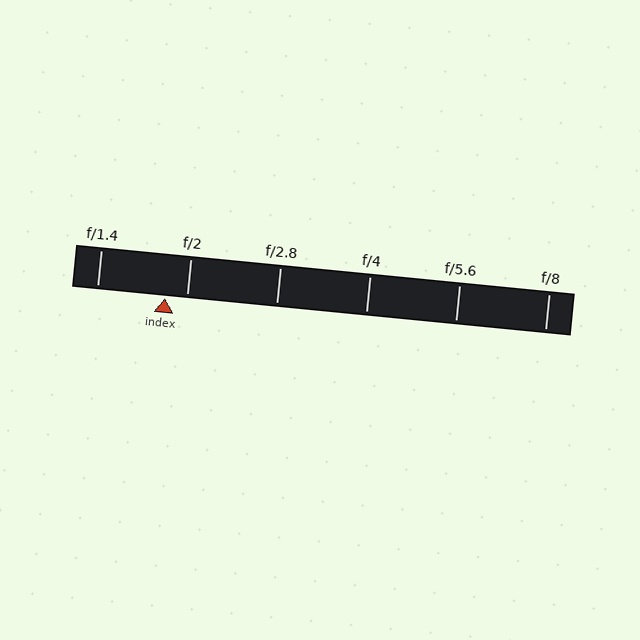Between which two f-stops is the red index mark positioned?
The index mark is between f/1.4 and f/2.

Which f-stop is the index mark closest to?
The index mark is closest to f/2.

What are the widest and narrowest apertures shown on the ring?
The widest aperture shown is f/1.4 and the narrowest is f/8.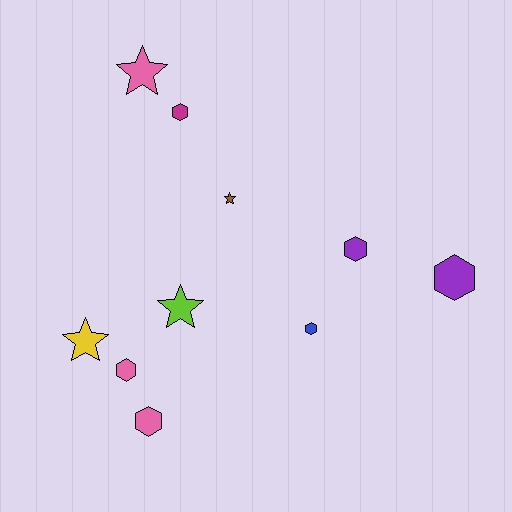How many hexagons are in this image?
There are 6 hexagons.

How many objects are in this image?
There are 10 objects.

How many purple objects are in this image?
There are 2 purple objects.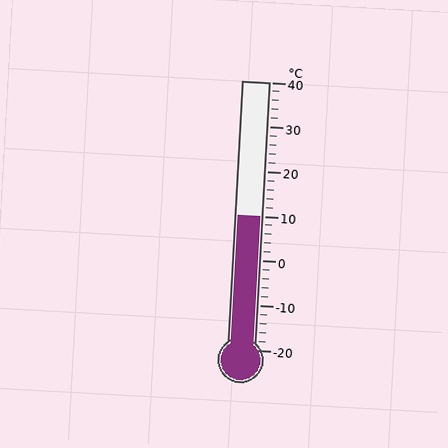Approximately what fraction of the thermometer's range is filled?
The thermometer is filled to approximately 50% of its range.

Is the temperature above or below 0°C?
The temperature is above 0°C.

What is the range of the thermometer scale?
The thermometer scale ranges from -20°C to 40°C.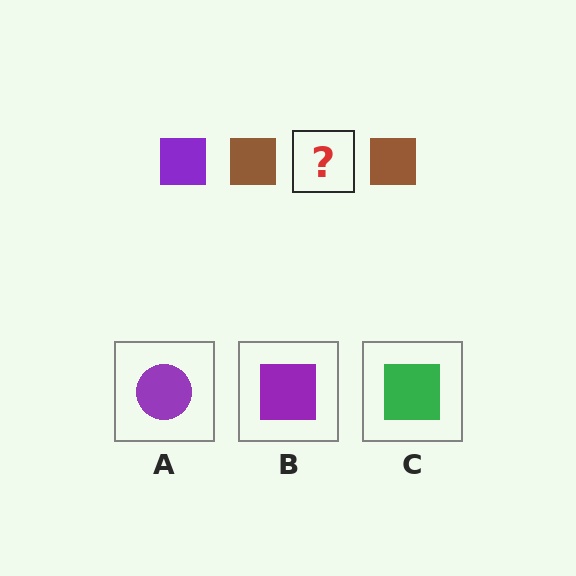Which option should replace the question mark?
Option B.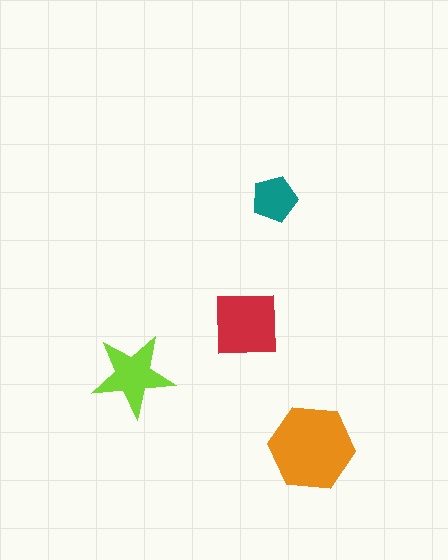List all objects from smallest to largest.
The teal pentagon, the lime star, the red square, the orange hexagon.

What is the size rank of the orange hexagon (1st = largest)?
1st.